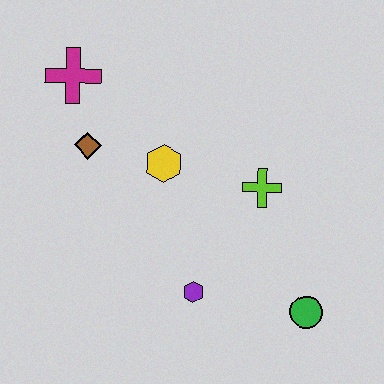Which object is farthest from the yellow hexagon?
The green circle is farthest from the yellow hexagon.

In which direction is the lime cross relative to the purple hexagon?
The lime cross is above the purple hexagon.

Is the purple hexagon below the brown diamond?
Yes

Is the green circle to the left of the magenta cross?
No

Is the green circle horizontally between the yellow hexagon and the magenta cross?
No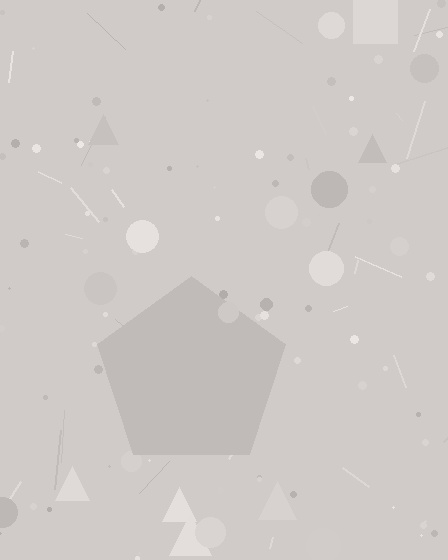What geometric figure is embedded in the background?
A pentagon is embedded in the background.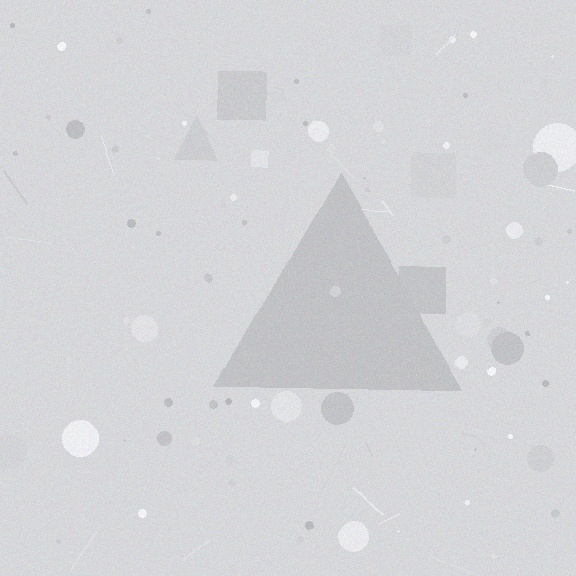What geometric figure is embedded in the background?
A triangle is embedded in the background.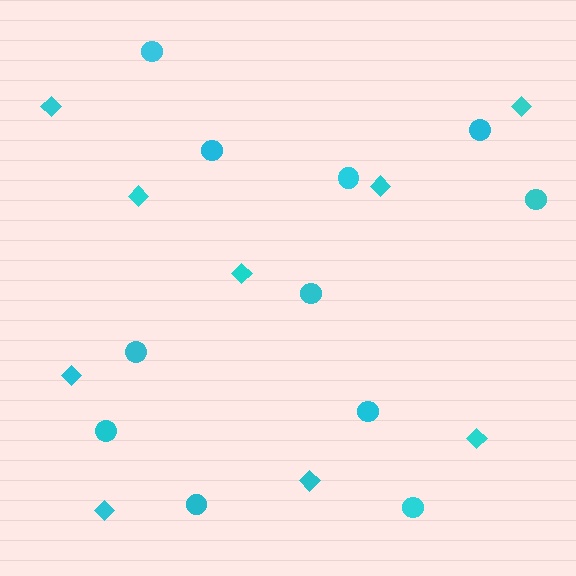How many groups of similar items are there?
There are 2 groups: one group of diamonds (9) and one group of circles (11).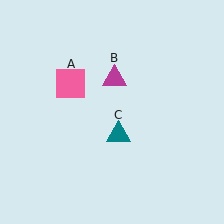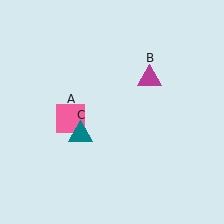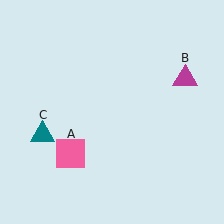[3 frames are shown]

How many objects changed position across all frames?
3 objects changed position: pink square (object A), magenta triangle (object B), teal triangle (object C).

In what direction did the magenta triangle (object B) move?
The magenta triangle (object B) moved right.